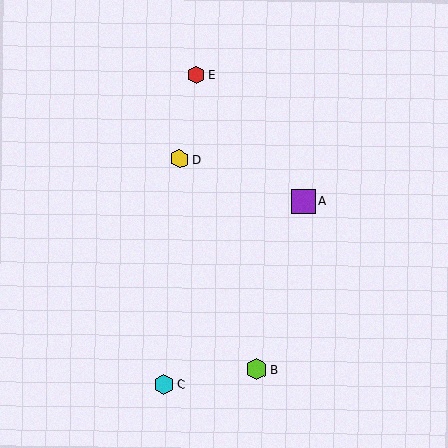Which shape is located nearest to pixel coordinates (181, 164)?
The yellow hexagon (labeled D) at (179, 159) is nearest to that location.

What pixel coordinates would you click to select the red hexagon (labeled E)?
Click at (196, 75) to select the red hexagon E.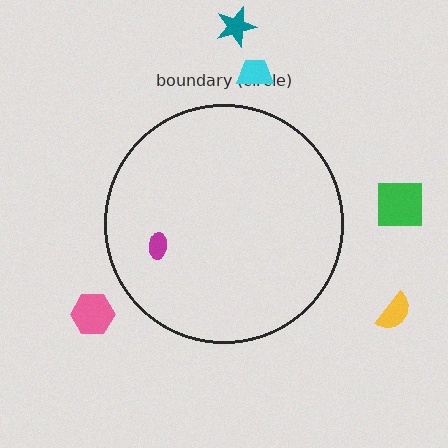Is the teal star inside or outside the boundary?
Outside.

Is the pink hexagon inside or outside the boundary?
Outside.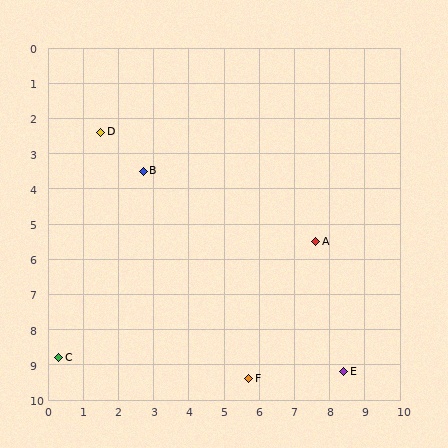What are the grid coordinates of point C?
Point C is at approximately (0.3, 8.8).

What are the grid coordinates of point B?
Point B is at approximately (2.7, 3.5).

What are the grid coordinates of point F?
Point F is at approximately (5.7, 9.4).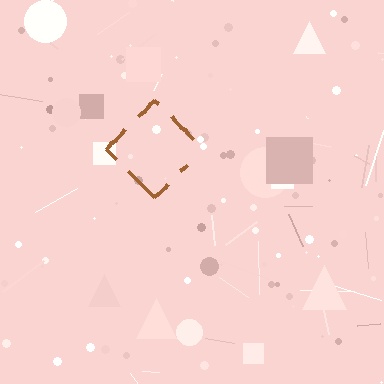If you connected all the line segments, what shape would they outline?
They would outline a diamond.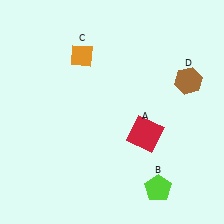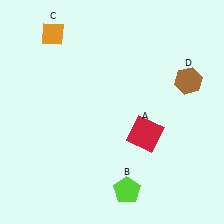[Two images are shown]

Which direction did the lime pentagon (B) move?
The lime pentagon (B) moved left.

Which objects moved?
The objects that moved are: the lime pentagon (B), the orange diamond (C).